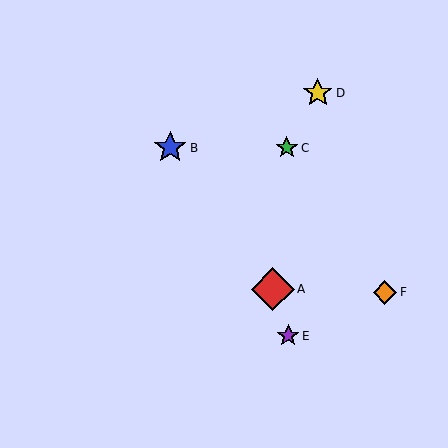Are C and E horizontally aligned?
No, C is at y≈148 and E is at y≈336.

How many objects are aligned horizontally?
2 objects (B, C) are aligned horizontally.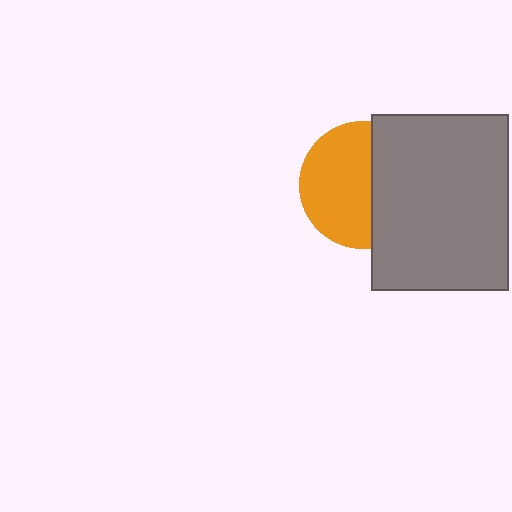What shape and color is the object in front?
The object in front is a gray rectangle.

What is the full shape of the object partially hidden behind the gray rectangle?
The partially hidden object is an orange circle.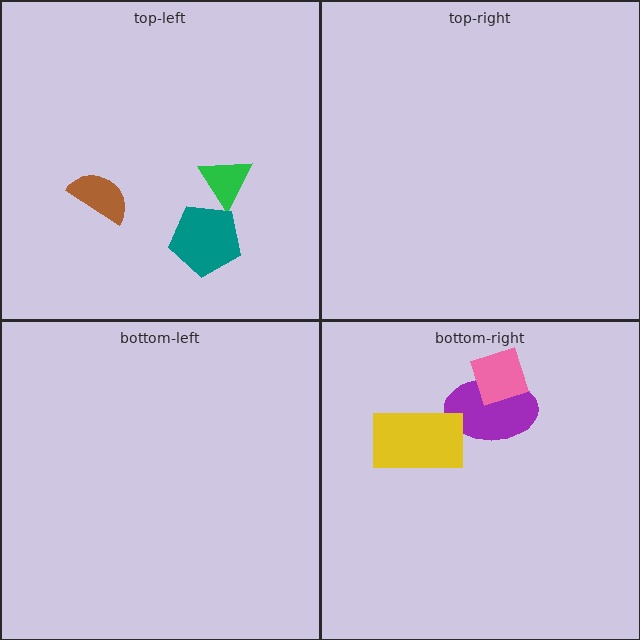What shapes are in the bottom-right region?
The purple ellipse, the yellow rectangle, the pink diamond.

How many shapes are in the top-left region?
3.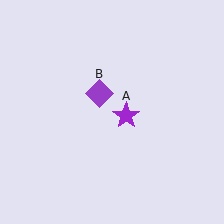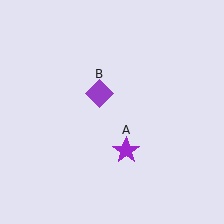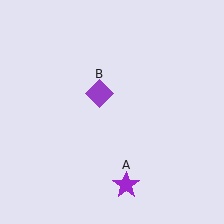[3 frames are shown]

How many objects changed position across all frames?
1 object changed position: purple star (object A).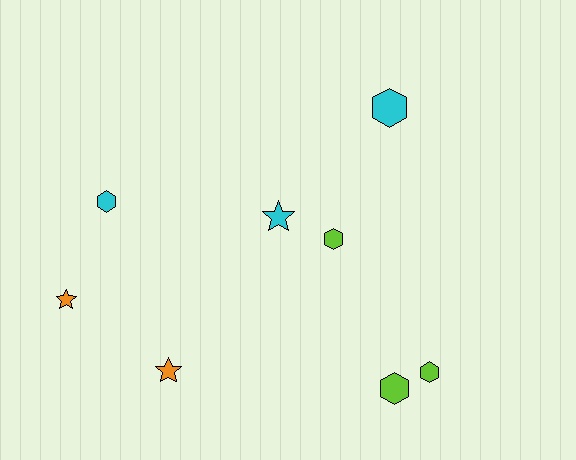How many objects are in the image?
There are 8 objects.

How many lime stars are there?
There are no lime stars.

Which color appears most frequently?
Cyan, with 3 objects.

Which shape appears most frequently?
Hexagon, with 5 objects.